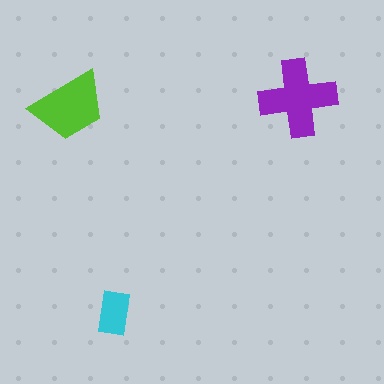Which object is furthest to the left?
The lime trapezoid is leftmost.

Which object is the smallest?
The cyan rectangle.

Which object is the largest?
The purple cross.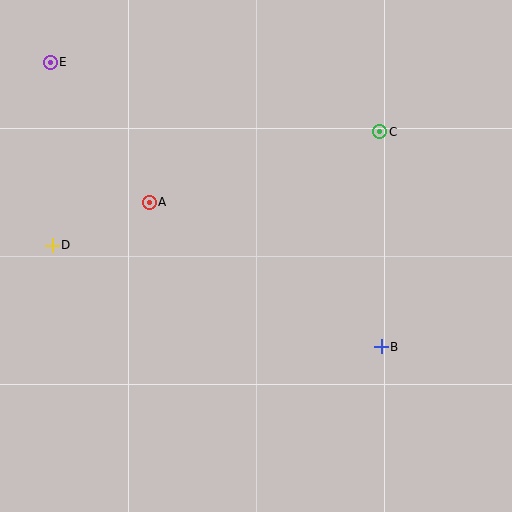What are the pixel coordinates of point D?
Point D is at (52, 245).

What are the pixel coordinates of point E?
Point E is at (50, 62).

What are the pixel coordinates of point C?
Point C is at (380, 132).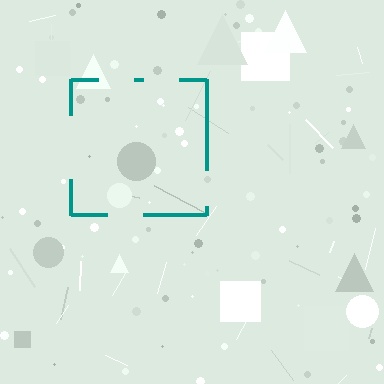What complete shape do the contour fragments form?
The contour fragments form a square.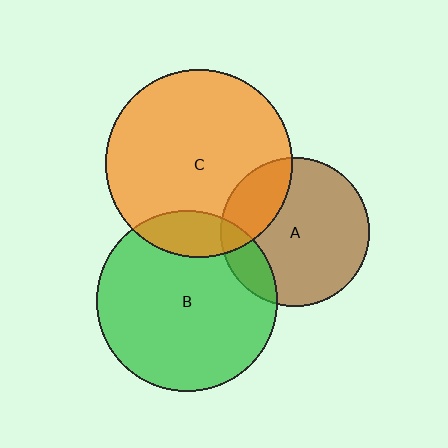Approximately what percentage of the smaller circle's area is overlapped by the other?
Approximately 25%.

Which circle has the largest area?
Circle C (orange).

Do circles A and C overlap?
Yes.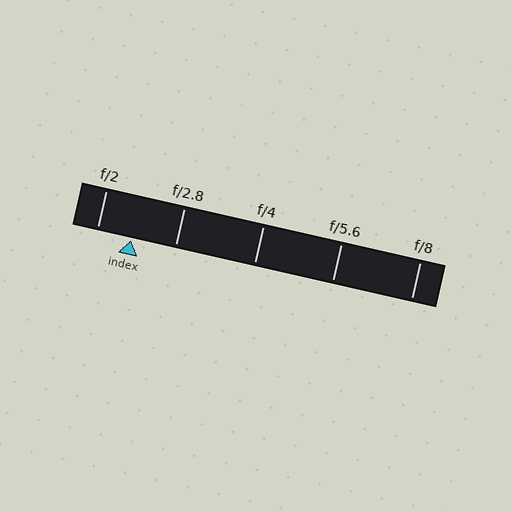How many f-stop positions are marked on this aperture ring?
There are 5 f-stop positions marked.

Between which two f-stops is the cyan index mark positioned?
The index mark is between f/2 and f/2.8.